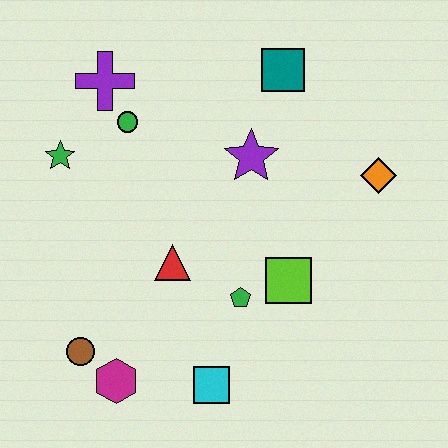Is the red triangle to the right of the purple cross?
Yes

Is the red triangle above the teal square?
No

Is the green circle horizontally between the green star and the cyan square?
Yes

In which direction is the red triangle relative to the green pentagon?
The red triangle is to the left of the green pentagon.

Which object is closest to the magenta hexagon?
The brown circle is closest to the magenta hexagon.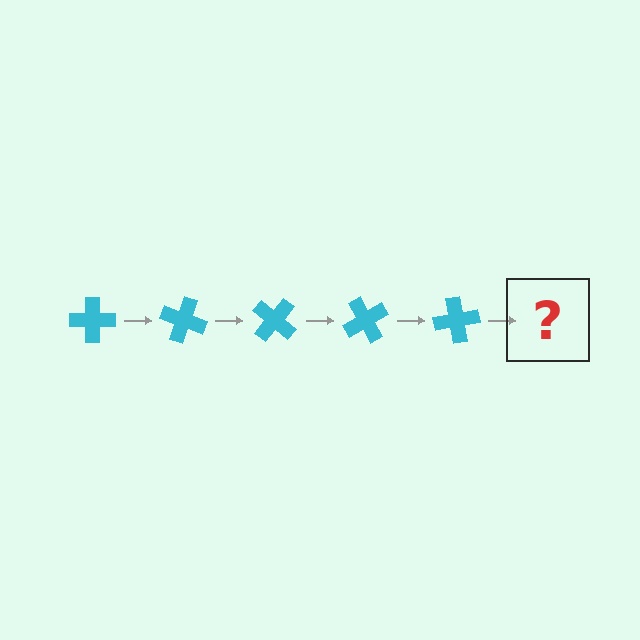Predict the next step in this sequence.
The next step is a cyan cross rotated 100 degrees.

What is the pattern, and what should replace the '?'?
The pattern is that the cross rotates 20 degrees each step. The '?' should be a cyan cross rotated 100 degrees.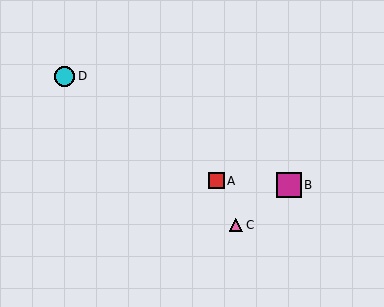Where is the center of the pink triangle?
The center of the pink triangle is at (236, 225).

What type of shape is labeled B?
Shape B is a magenta square.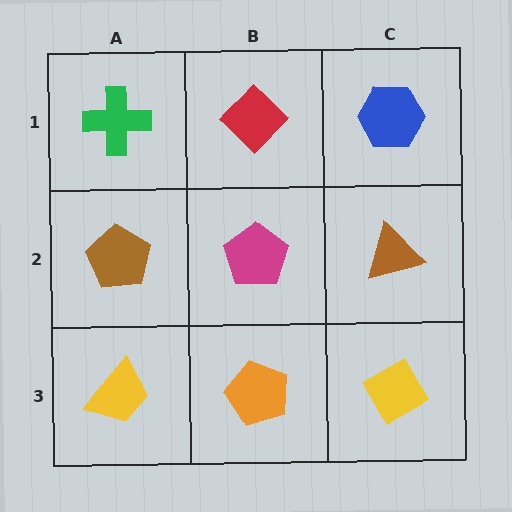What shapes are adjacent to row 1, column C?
A brown triangle (row 2, column C), a red diamond (row 1, column B).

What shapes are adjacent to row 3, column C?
A brown triangle (row 2, column C), an orange pentagon (row 3, column B).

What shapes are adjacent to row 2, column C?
A blue hexagon (row 1, column C), a yellow diamond (row 3, column C), a magenta pentagon (row 2, column B).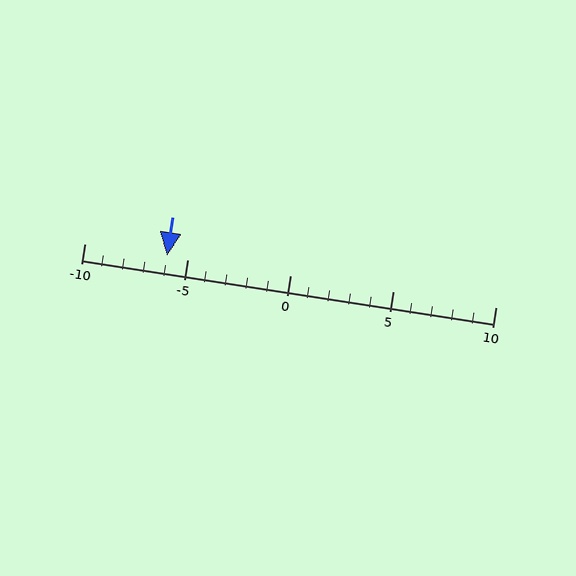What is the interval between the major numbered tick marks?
The major tick marks are spaced 5 units apart.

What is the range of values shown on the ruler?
The ruler shows values from -10 to 10.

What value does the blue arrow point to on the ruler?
The blue arrow points to approximately -6.